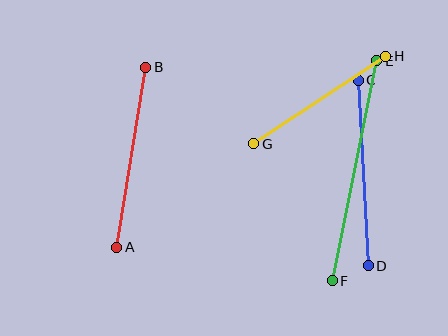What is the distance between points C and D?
The distance is approximately 186 pixels.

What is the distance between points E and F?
The distance is approximately 224 pixels.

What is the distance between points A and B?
The distance is approximately 182 pixels.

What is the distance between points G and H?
The distance is approximately 158 pixels.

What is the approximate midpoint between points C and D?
The midpoint is at approximately (363, 173) pixels.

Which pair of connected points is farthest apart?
Points E and F are farthest apart.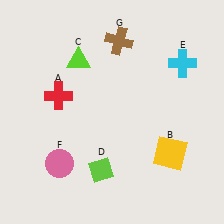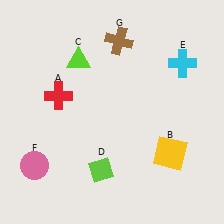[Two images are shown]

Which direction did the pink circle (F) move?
The pink circle (F) moved left.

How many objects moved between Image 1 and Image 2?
1 object moved between the two images.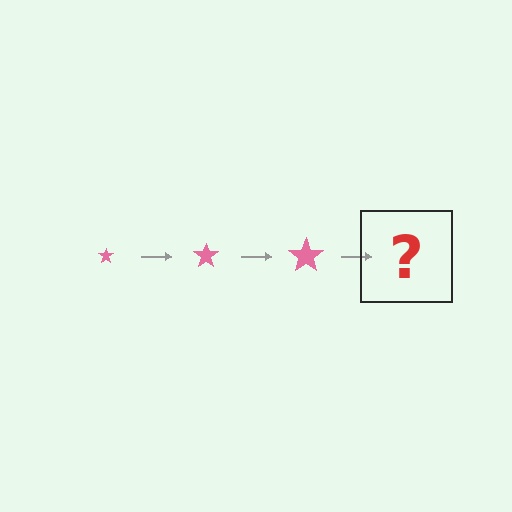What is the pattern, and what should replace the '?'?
The pattern is that the star gets progressively larger each step. The '?' should be a pink star, larger than the previous one.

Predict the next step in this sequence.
The next step is a pink star, larger than the previous one.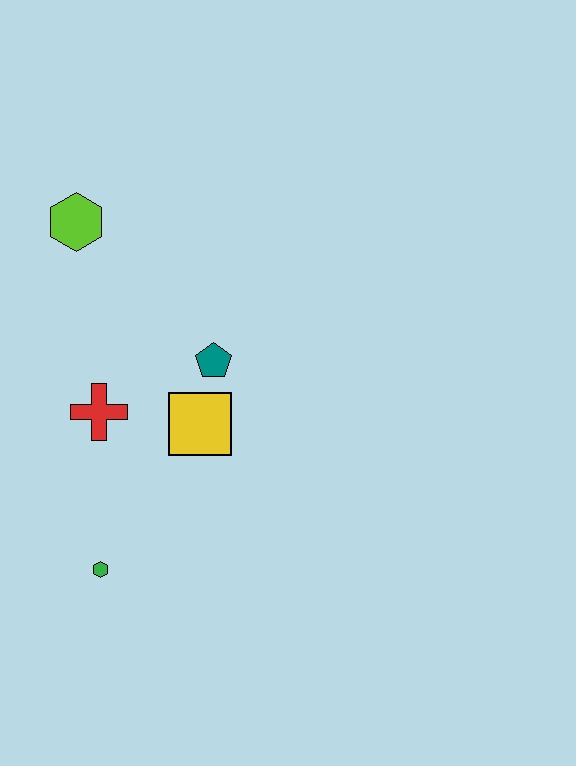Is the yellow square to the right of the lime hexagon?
Yes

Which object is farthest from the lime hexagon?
The green hexagon is farthest from the lime hexagon.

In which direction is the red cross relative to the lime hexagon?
The red cross is below the lime hexagon.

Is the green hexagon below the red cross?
Yes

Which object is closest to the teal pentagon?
The yellow square is closest to the teal pentagon.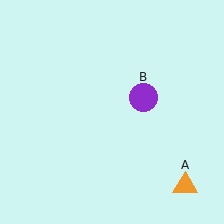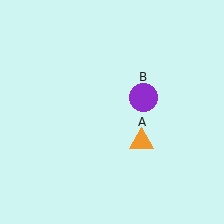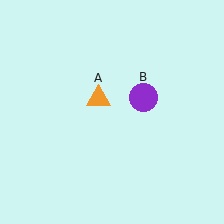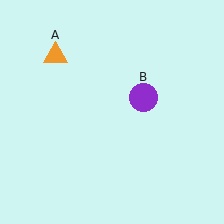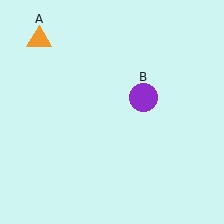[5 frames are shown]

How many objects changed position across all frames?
1 object changed position: orange triangle (object A).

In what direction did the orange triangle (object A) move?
The orange triangle (object A) moved up and to the left.